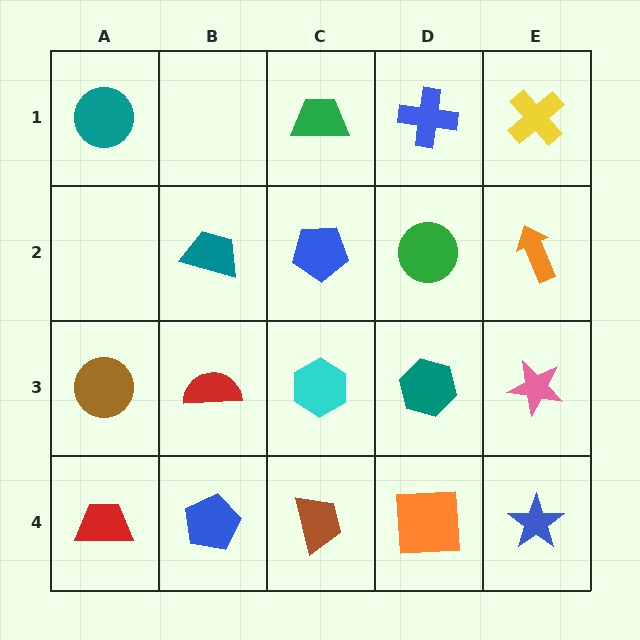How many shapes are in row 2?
4 shapes.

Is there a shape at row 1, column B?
No, that cell is empty.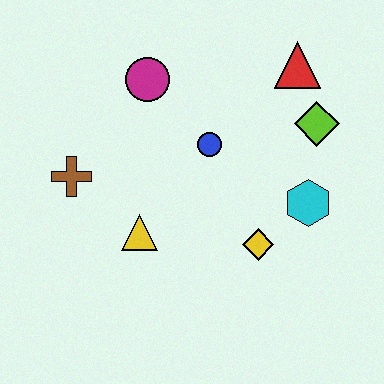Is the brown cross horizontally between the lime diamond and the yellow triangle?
No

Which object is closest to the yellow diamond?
The cyan hexagon is closest to the yellow diamond.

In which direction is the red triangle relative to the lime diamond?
The red triangle is above the lime diamond.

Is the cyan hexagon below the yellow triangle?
No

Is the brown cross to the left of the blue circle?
Yes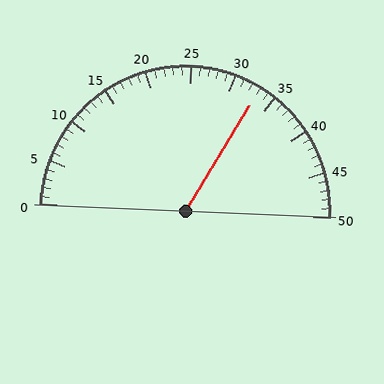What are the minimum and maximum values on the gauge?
The gauge ranges from 0 to 50.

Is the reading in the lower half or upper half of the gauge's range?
The reading is in the upper half of the range (0 to 50).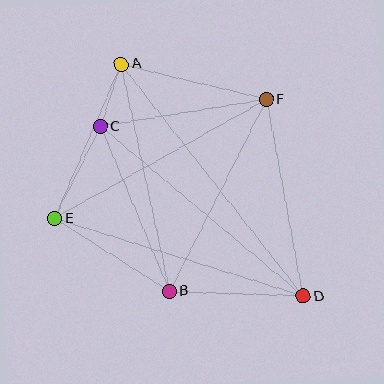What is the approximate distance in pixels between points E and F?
The distance between E and F is approximately 243 pixels.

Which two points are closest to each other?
Points A and C are closest to each other.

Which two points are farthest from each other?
Points A and D are farthest from each other.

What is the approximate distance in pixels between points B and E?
The distance between B and E is approximately 136 pixels.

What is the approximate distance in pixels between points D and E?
The distance between D and E is approximately 261 pixels.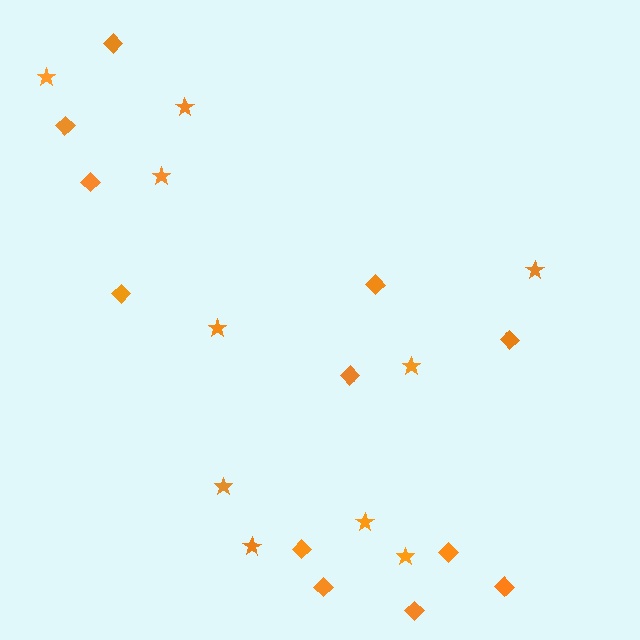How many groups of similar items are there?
There are 2 groups: one group of stars (10) and one group of diamonds (12).